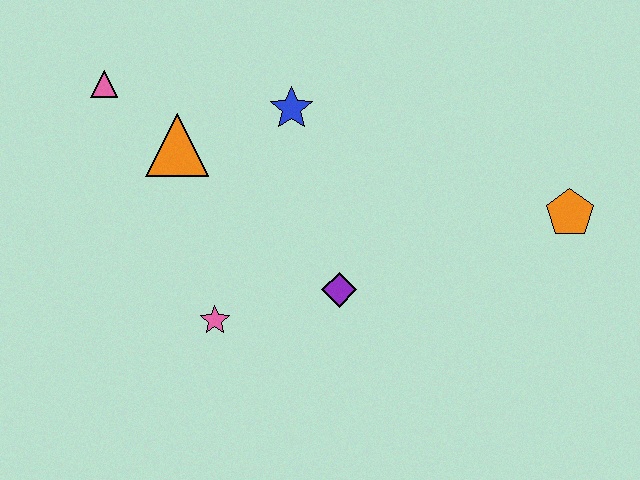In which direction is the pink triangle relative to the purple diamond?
The pink triangle is to the left of the purple diamond.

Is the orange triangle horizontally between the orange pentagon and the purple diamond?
No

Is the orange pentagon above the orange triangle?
No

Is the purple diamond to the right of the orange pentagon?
No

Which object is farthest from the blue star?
The orange pentagon is farthest from the blue star.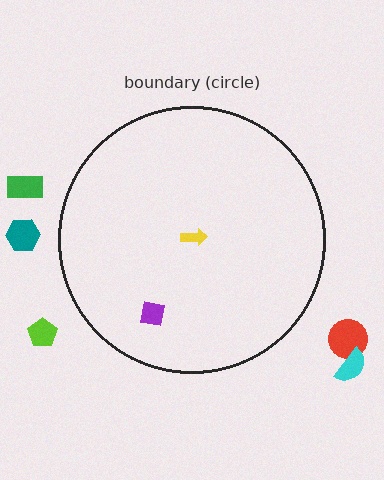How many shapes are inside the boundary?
2 inside, 5 outside.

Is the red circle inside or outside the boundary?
Outside.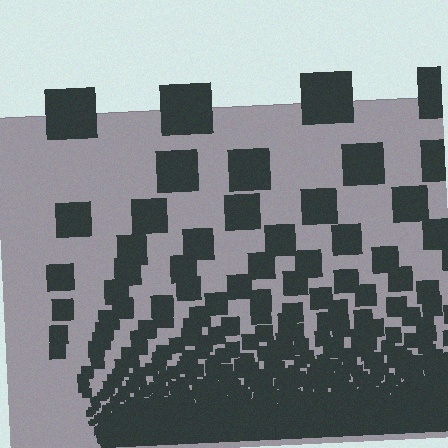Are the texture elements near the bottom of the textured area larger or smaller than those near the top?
Smaller. The gradient is inverted — elements near the bottom are smaller and denser.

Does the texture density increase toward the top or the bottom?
Density increases toward the bottom.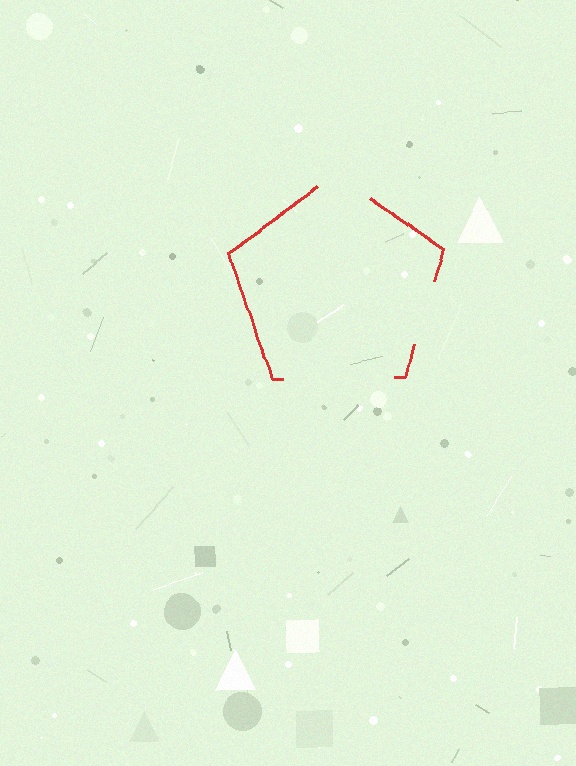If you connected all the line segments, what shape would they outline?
They would outline a pentagon.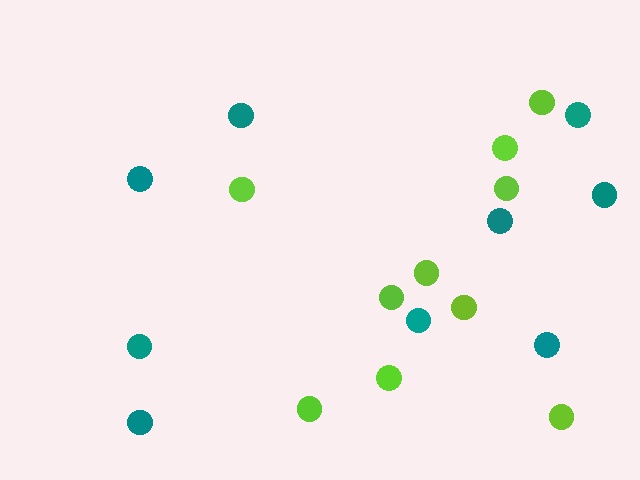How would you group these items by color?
There are 2 groups: one group of lime circles (10) and one group of teal circles (9).